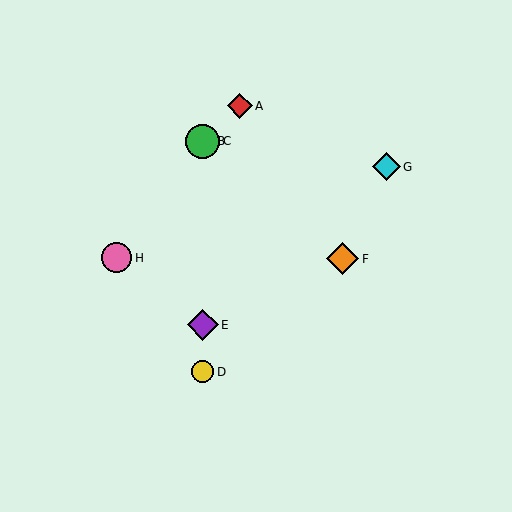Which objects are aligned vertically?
Objects B, C, D, E are aligned vertically.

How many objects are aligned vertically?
4 objects (B, C, D, E) are aligned vertically.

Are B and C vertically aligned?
Yes, both are at x≈203.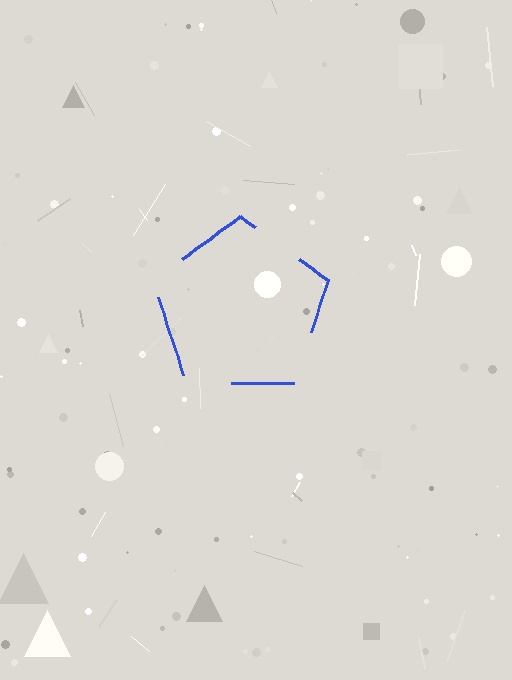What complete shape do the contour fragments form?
The contour fragments form a pentagon.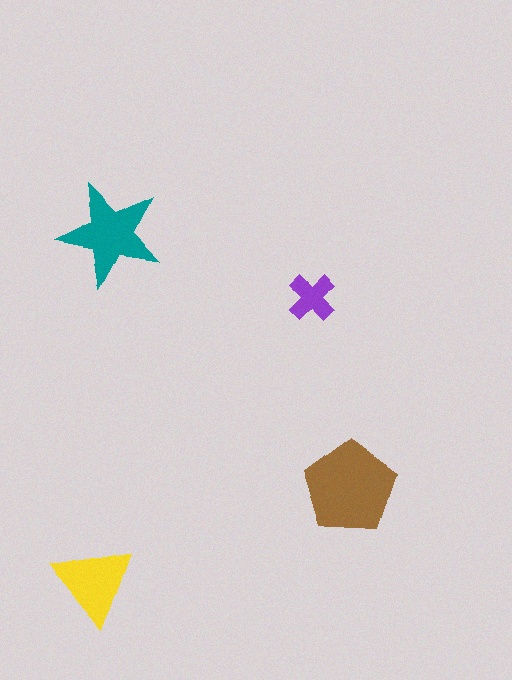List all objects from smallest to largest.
The purple cross, the yellow triangle, the teal star, the brown pentagon.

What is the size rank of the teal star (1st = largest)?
2nd.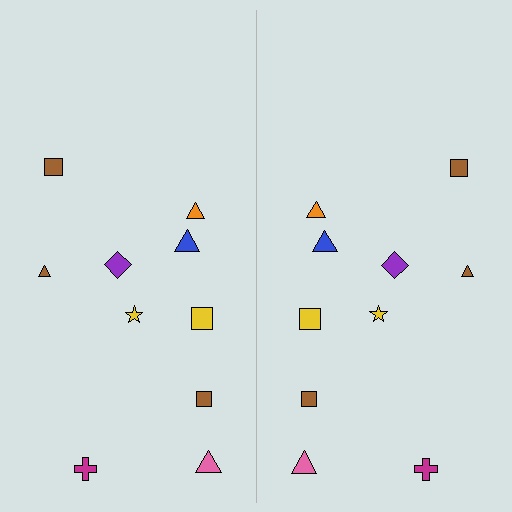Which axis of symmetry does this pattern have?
The pattern has a vertical axis of symmetry running through the center of the image.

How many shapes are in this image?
There are 20 shapes in this image.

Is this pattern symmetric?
Yes, this pattern has bilateral (reflection) symmetry.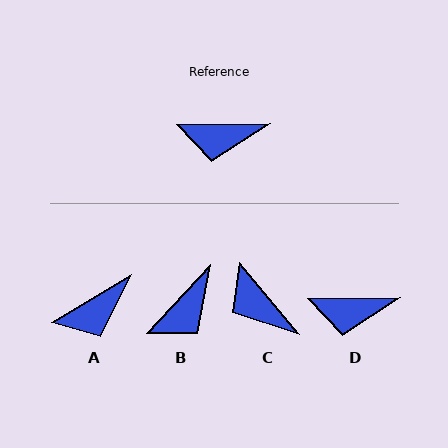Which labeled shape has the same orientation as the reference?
D.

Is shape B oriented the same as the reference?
No, it is off by about 46 degrees.